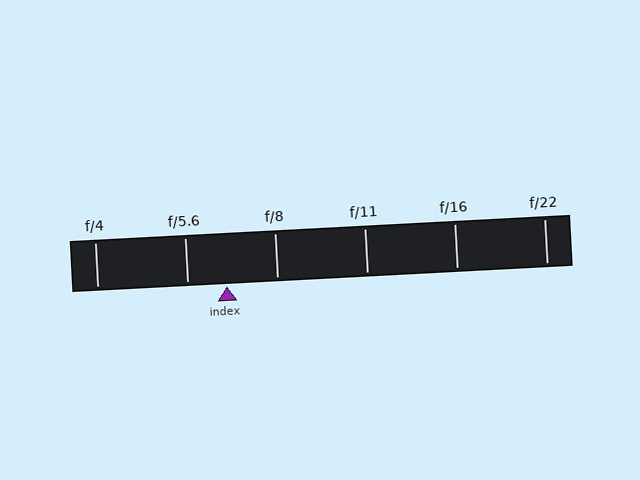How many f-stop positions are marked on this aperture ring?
There are 6 f-stop positions marked.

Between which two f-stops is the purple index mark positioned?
The index mark is between f/5.6 and f/8.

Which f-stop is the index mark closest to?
The index mark is closest to f/5.6.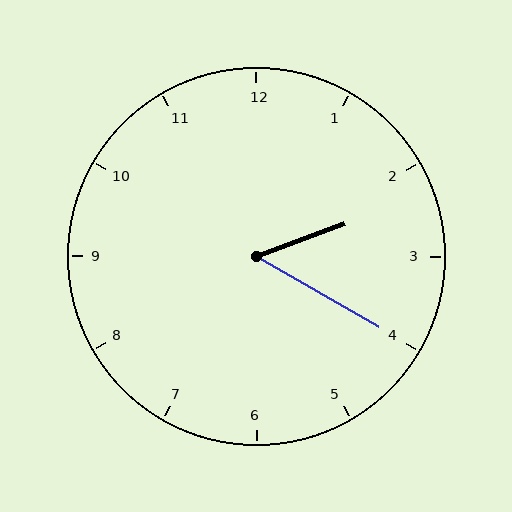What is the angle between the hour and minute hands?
Approximately 50 degrees.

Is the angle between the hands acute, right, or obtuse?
It is acute.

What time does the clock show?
2:20.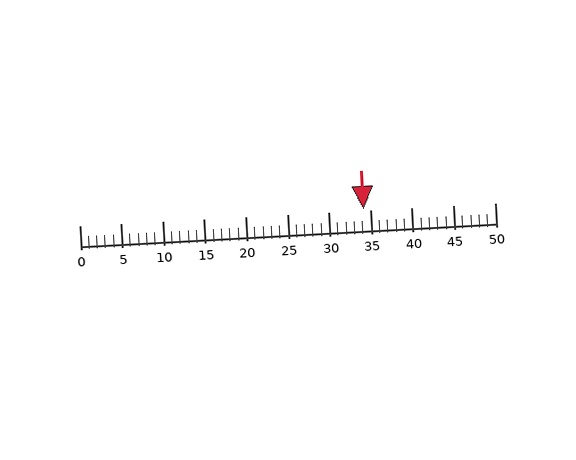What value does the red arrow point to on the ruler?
The red arrow points to approximately 34.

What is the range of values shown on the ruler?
The ruler shows values from 0 to 50.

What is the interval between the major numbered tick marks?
The major tick marks are spaced 5 units apart.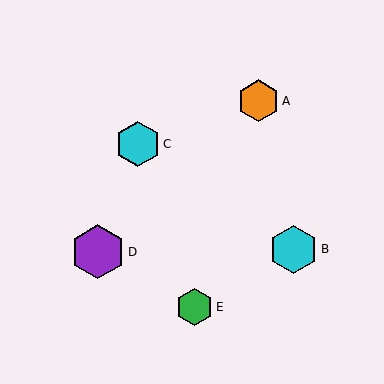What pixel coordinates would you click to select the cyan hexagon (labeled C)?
Click at (138, 144) to select the cyan hexagon C.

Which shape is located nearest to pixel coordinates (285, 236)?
The cyan hexagon (labeled B) at (293, 249) is nearest to that location.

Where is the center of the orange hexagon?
The center of the orange hexagon is at (258, 101).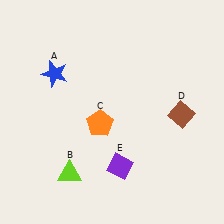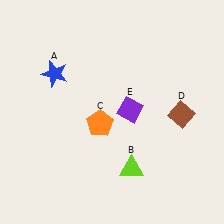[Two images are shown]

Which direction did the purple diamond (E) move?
The purple diamond (E) moved up.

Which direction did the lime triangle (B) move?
The lime triangle (B) moved right.